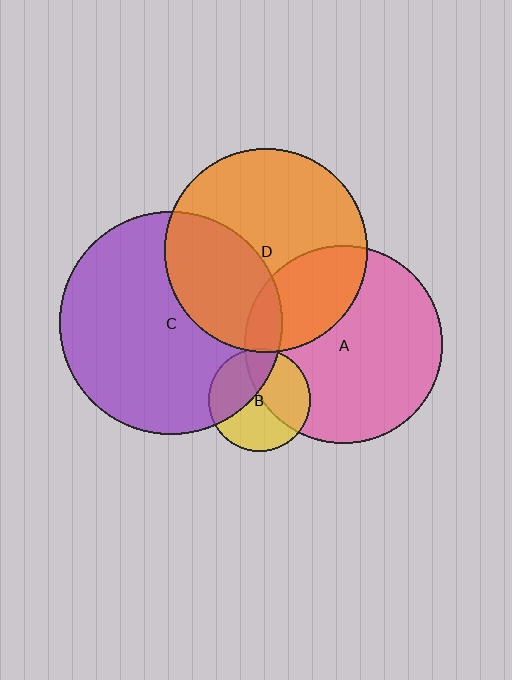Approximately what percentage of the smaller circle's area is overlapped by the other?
Approximately 40%.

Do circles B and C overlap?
Yes.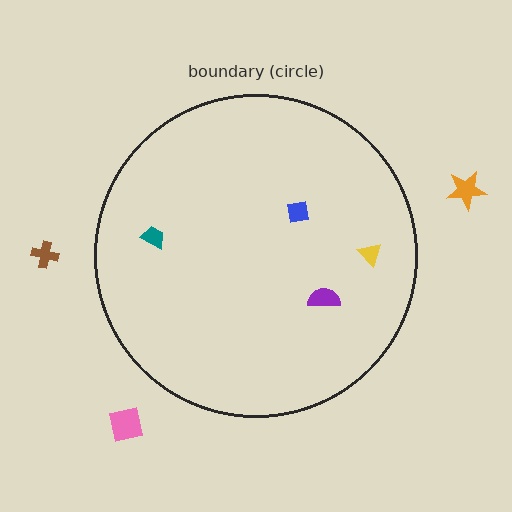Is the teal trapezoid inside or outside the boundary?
Inside.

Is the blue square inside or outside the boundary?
Inside.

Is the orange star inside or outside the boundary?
Outside.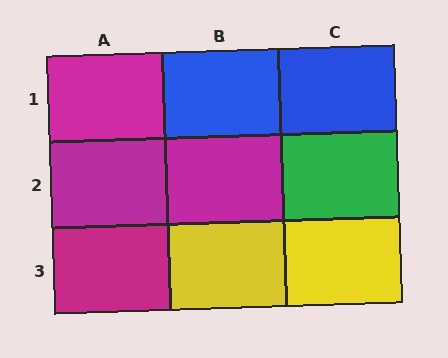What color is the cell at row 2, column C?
Green.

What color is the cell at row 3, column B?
Yellow.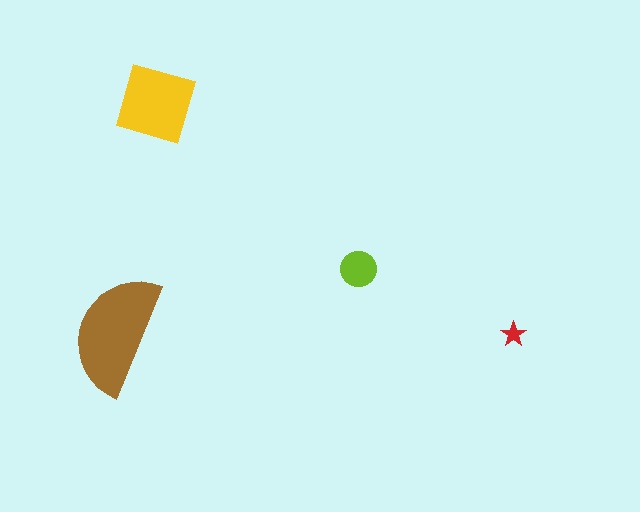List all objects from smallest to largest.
The red star, the lime circle, the yellow square, the brown semicircle.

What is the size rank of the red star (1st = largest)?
4th.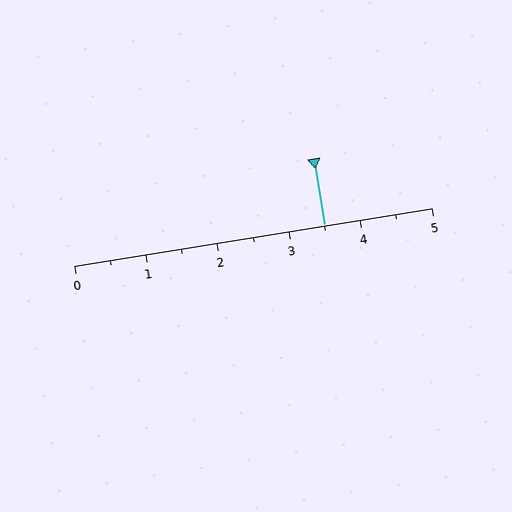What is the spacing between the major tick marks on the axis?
The major ticks are spaced 1 apart.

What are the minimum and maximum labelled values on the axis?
The axis runs from 0 to 5.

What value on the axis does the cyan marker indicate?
The marker indicates approximately 3.5.